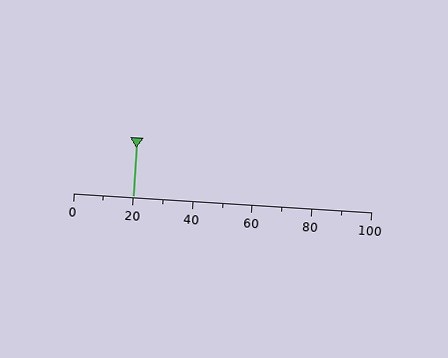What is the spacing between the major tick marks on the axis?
The major ticks are spaced 20 apart.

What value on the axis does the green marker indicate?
The marker indicates approximately 20.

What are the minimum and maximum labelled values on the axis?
The axis runs from 0 to 100.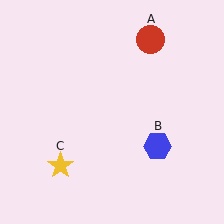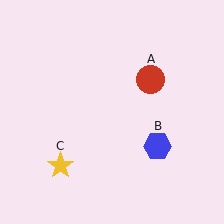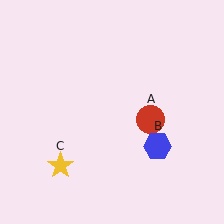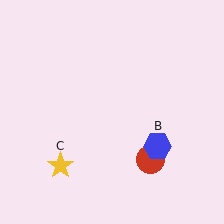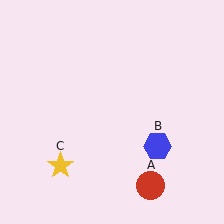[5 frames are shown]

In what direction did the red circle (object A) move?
The red circle (object A) moved down.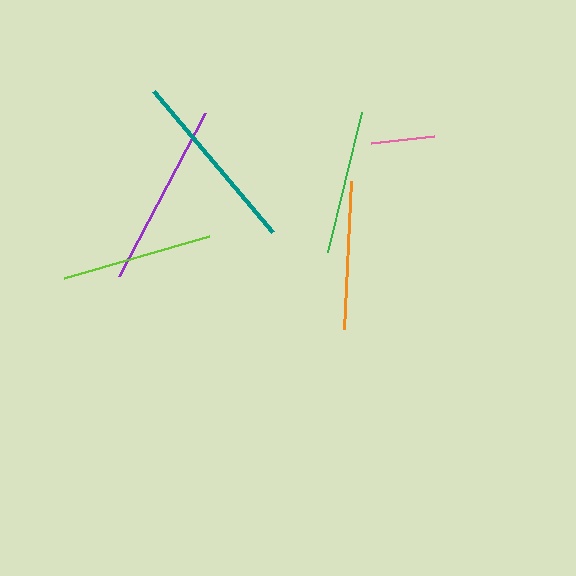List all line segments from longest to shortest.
From longest to shortest: purple, teal, lime, orange, green, pink.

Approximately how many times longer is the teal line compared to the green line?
The teal line is approximately 1.3 times the length of the green line.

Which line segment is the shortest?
The pink line is the shortest at approximately 63 pixels.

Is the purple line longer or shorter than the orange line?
The purple line is longer than the orange line.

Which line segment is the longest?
The purple line is the longest at approximately 184 pixels.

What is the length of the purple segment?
The purple segment is approximately 184 pixels long.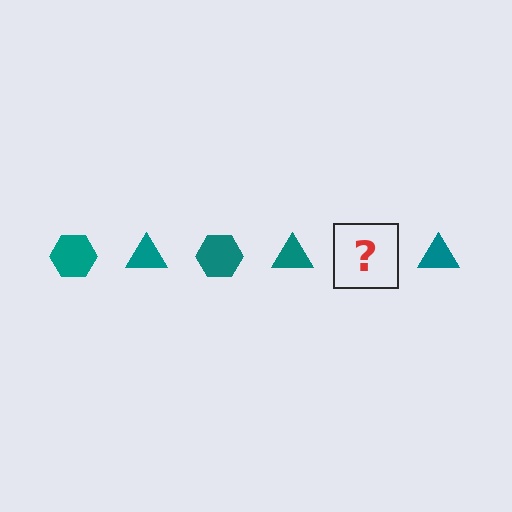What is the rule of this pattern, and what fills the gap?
The rule is that the pattern cycles through hexagon, triangle shapes in teal. The gap should be filled with a teal hexagon.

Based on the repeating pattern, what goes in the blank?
The blank should be a teal hexagon.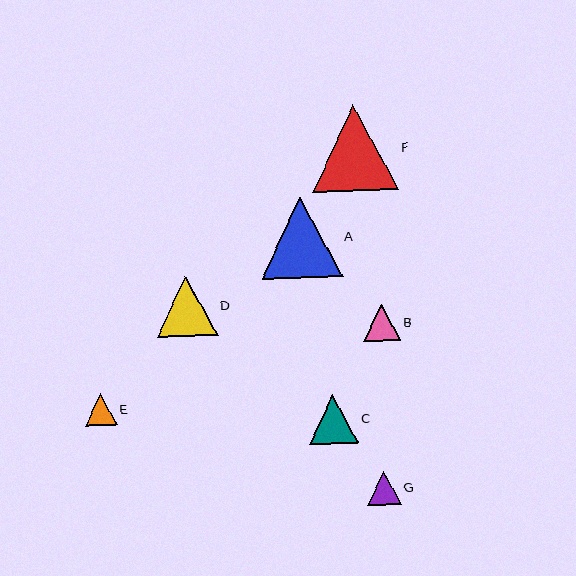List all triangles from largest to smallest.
From largest to smallest: F, A, D, C, B, G, E.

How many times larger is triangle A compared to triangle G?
Triangle A is approximately 2.4 times the size of triangle G.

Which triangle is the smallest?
Triangle E is the smallest with a size of approximately 32 pixels.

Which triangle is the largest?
Triangle F is the largest with a size of approximately 86 pixels.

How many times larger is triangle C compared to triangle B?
Triangle C is approximately 1.3 times the size of triangle B.